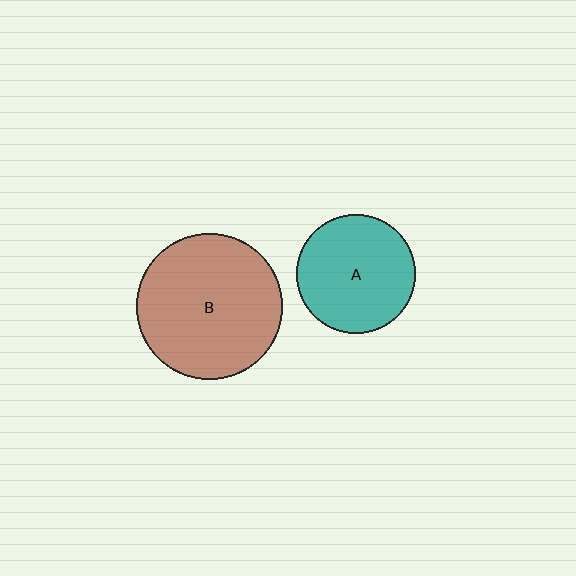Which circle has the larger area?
Circle B (brown).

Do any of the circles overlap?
No, none of the circles overlap.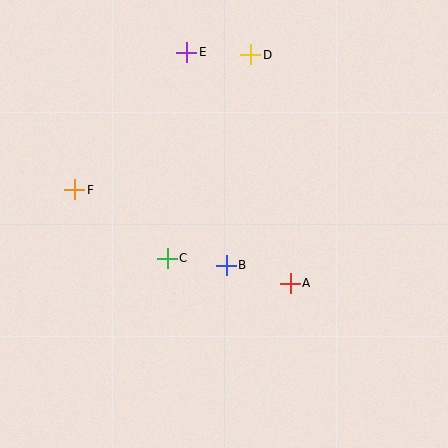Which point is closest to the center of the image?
Point B at (226, 265) is closest to the center.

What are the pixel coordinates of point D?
Point D is at (251, 55).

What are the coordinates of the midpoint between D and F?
The midpoint between D and F is at (163, 122).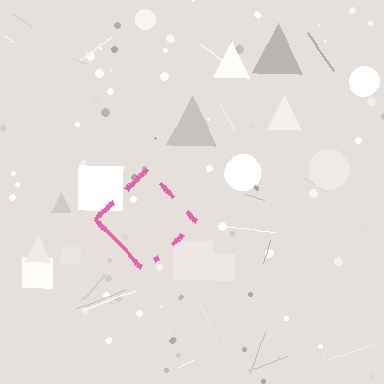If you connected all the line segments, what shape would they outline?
They would outline a diamond.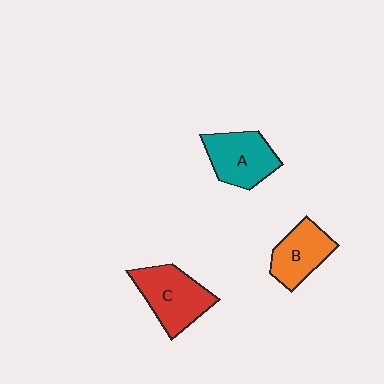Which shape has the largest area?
Shape C (red).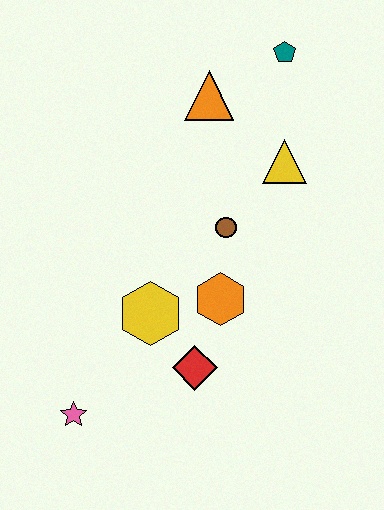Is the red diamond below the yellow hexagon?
Yes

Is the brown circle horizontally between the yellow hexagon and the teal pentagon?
Yes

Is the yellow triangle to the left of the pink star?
No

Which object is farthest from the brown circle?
The pink star is farthest from the brown circle.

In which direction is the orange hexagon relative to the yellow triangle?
The orange hexagon is below the yellow triangle.